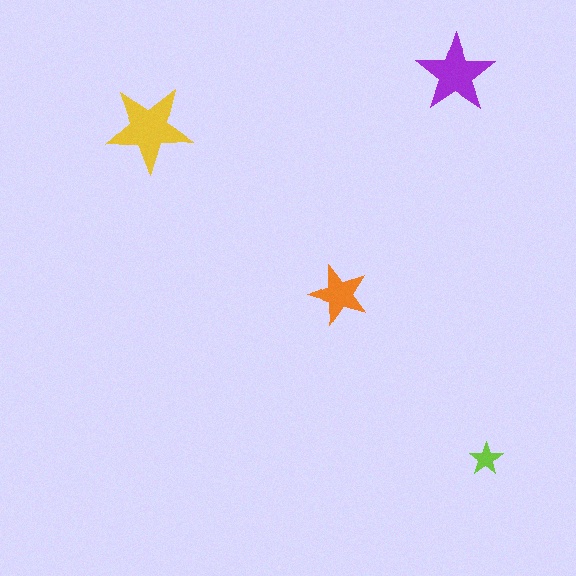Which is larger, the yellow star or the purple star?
The yellow one.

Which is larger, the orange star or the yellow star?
The yellow one.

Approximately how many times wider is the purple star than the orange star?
About 1.5 times wider.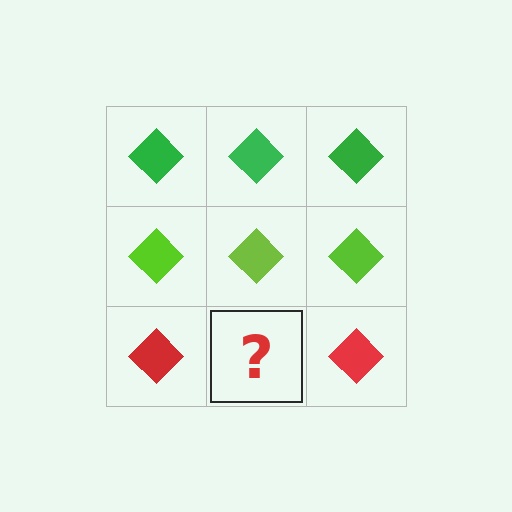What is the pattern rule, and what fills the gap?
The rule is that each row has a consistent color. The gap should be filled with a red diamond.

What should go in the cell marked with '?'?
The missing cell should contain a red diamond.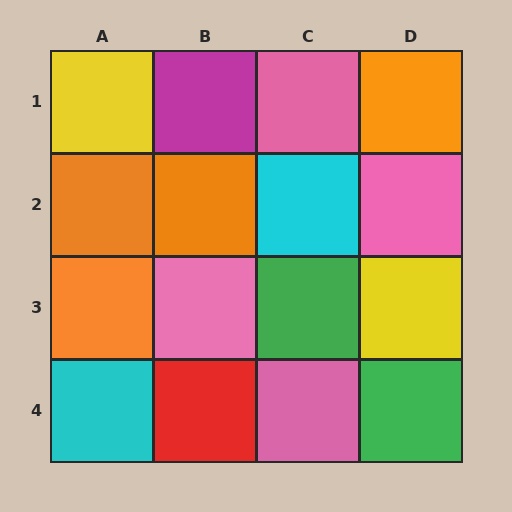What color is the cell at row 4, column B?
Red.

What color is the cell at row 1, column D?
Orange.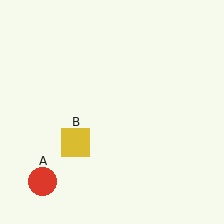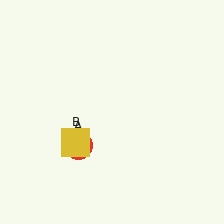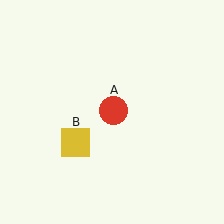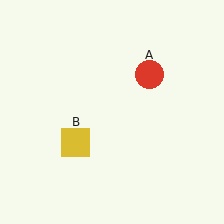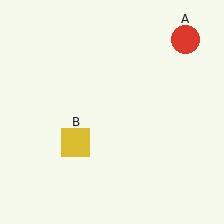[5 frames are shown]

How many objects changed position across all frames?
1 object changed position: red circle (object A).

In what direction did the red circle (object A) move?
The red circle (object A) moved up and to the right.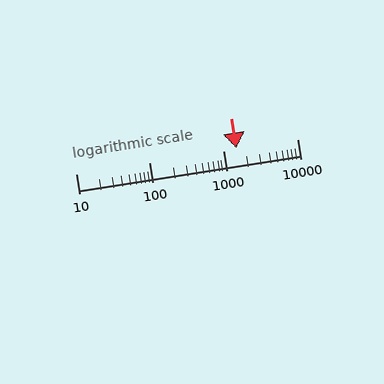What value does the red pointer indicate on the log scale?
The pointer indicates approximately 1500.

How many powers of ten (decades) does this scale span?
The scale spans 3 decades, from 10 to 10000.